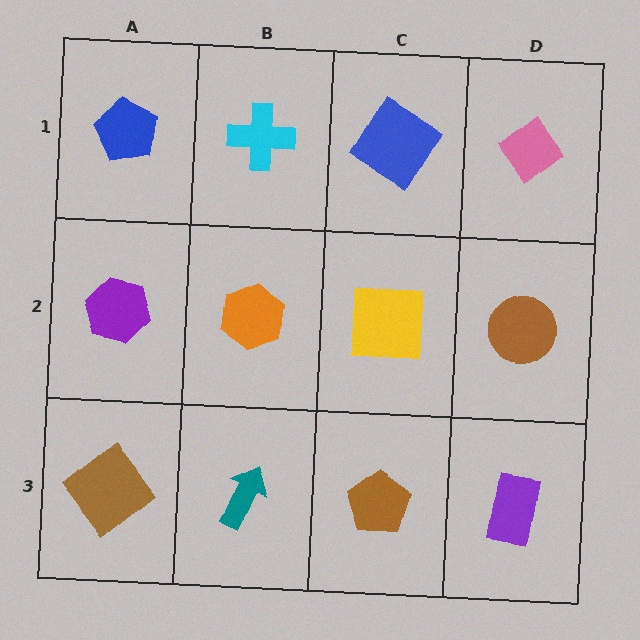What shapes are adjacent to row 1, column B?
An orange hexagon (row 2, column B), a blue pentagon (row 1, column A), a blue diamond (row 1, column C).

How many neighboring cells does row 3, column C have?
3.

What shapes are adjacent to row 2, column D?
A pink diamond (row 1, column D), a purple rectangle (row 3, column D), a yellow square (row 2, column C).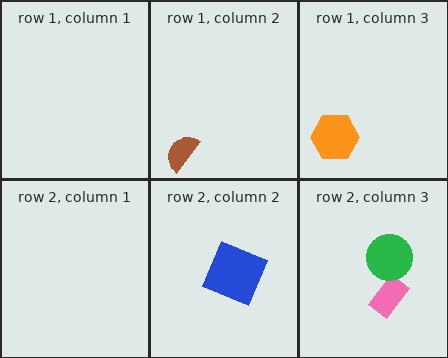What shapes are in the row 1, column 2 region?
The brown semicircle.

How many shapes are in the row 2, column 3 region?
2.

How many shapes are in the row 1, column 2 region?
1.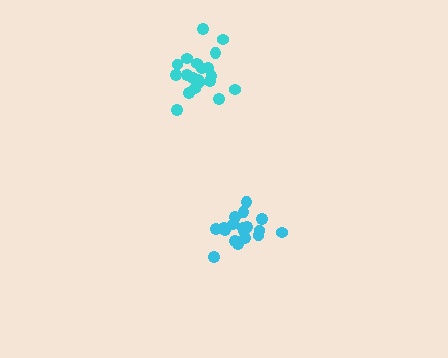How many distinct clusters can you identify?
There are 2 distinct clusters.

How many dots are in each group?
Group 1: 20 dots, Group 2: 18 dots (38 total).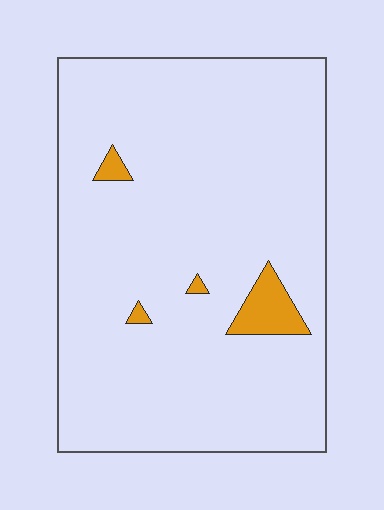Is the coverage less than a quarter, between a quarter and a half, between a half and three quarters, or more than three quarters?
Less than a quarter.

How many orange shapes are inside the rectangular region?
4.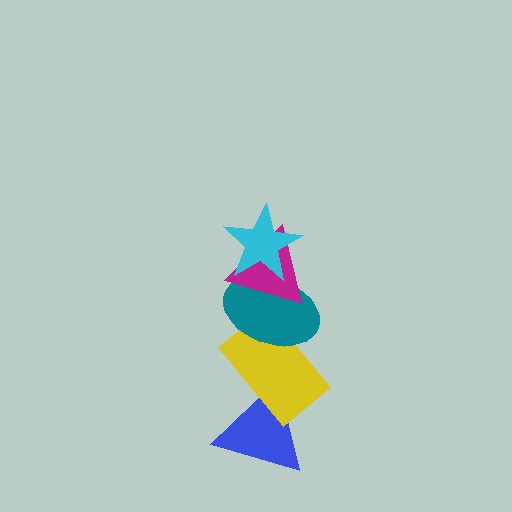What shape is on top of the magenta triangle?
The cyan star is on top of the magenta triangle.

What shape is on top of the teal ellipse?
The magenta triangle is on top of the teal ellipse.